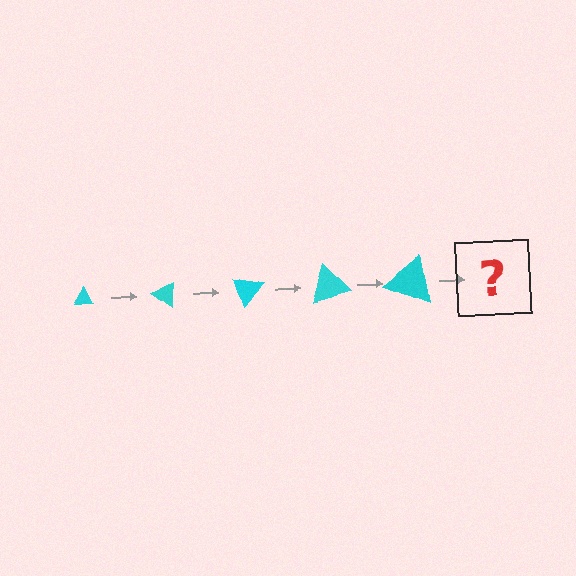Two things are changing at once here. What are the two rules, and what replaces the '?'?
The two rules are that the triangle grows larger each step and it rotates 35 degrees each step. The '?' should be a triangle, larger than the previous one and rotated 175 degrees from the start.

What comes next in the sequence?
The next element should be a triangle, larger than the previous one and rotated 175 degrees from the start.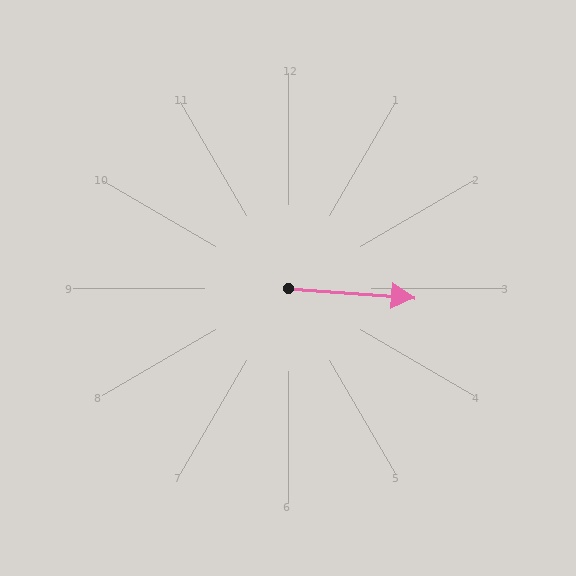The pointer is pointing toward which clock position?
Roughly 3 o'clock.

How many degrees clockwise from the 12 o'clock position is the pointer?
Approximately 94 degrees.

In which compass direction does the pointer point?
East.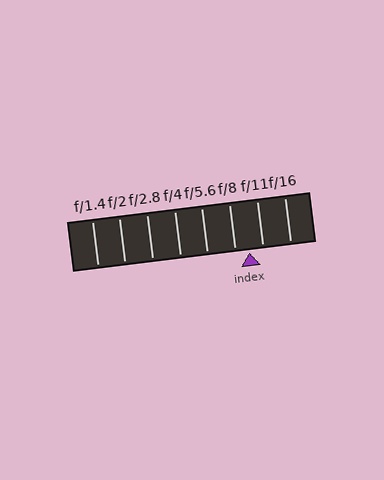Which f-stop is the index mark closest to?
The index mark is closest to f/11.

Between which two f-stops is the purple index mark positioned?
The index mark is between f/8 and f/11.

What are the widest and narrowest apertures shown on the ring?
The widest aperture shown is f/1.4 and the narrowest is f/16.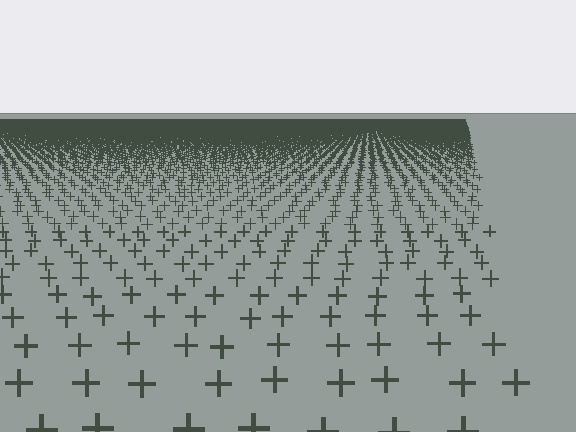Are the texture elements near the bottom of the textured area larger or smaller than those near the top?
Larger. Near the bottom, elements are closer to the viewer and appear at a bigger on-screen size.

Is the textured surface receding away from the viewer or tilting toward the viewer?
The surface is receding away from the viewer. Texture elements get smaller and denser toward the top.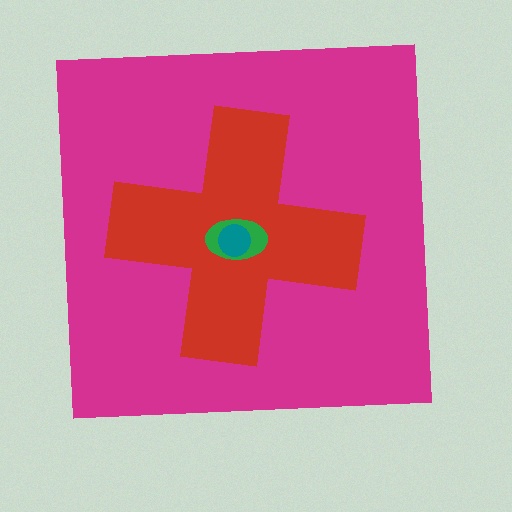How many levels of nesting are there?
4.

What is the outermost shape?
The magenta square.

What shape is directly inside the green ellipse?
The teal circle.